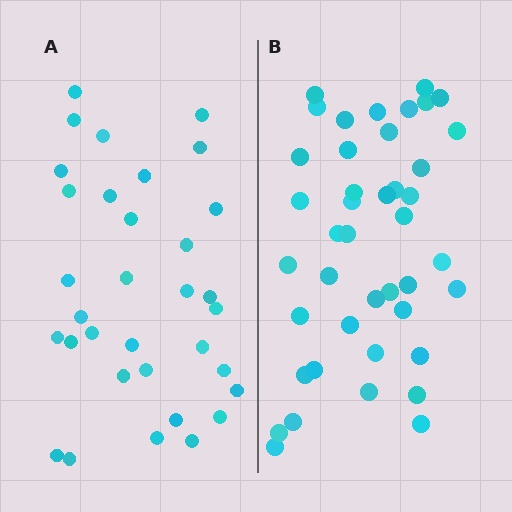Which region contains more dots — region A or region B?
Region B (the right region) has more dots.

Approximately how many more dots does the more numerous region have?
Region B has roughly 8 or so more dots than region A.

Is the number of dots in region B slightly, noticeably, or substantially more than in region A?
Region B has noticeably more, but not dramatically so. The ratio is roughly 1.3 to 1.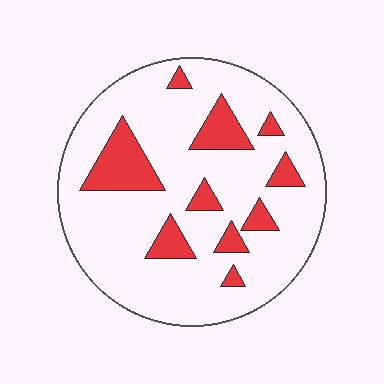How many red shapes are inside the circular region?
10.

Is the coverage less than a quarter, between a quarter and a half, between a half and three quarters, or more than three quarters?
Less than a quarter.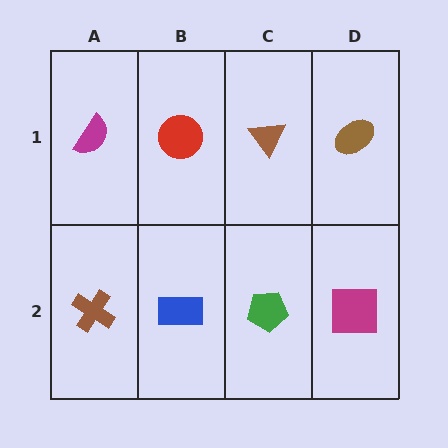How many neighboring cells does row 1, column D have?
2.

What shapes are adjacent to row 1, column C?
A green pentagon (row 2, column C), a red circle (row 1, column B), a brown ellipse (row 1, column D).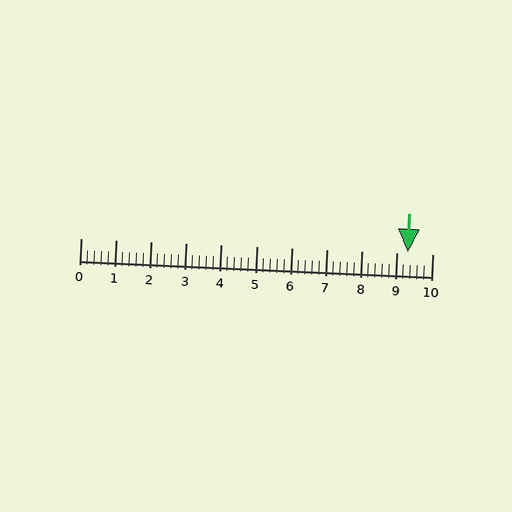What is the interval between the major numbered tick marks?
The major tick marks are spaced 1 units apart.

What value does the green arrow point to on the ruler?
The green arrow points to approximately 9.3.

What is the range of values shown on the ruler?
The ruler shows values from 0 to 10.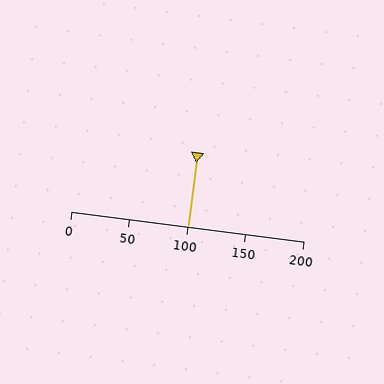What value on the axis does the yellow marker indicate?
The marker indicates approximately 100.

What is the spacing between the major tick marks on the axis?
The major ticks are spaced 50 apart.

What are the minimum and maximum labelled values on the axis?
The axis runs from 0 to 200.